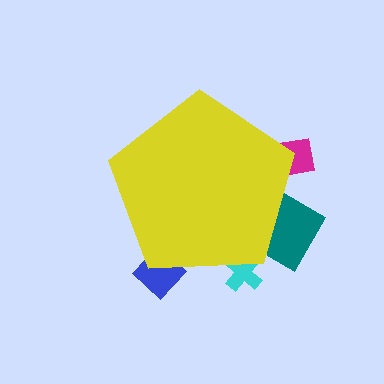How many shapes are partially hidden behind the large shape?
4 shapes are partially hidden.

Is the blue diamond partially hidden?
Yes, the blue diamond is partially hidden behind the yellow pentagon.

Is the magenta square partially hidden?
Yes, the magenta square is partially hidden behind the yellow pentagon.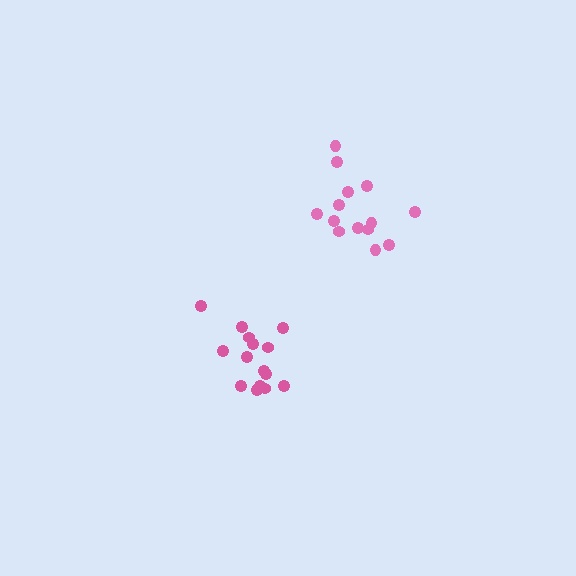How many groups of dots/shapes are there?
There are 2 groups.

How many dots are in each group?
Group 1: 15 dots, Group 2: 14 dots (29 total).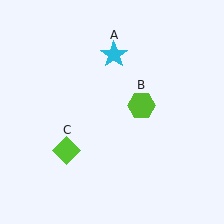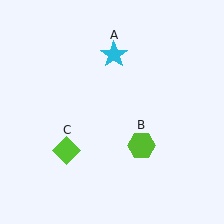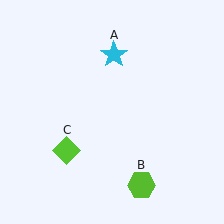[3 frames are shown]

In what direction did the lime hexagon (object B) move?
The lime hexagon (object B) moved down.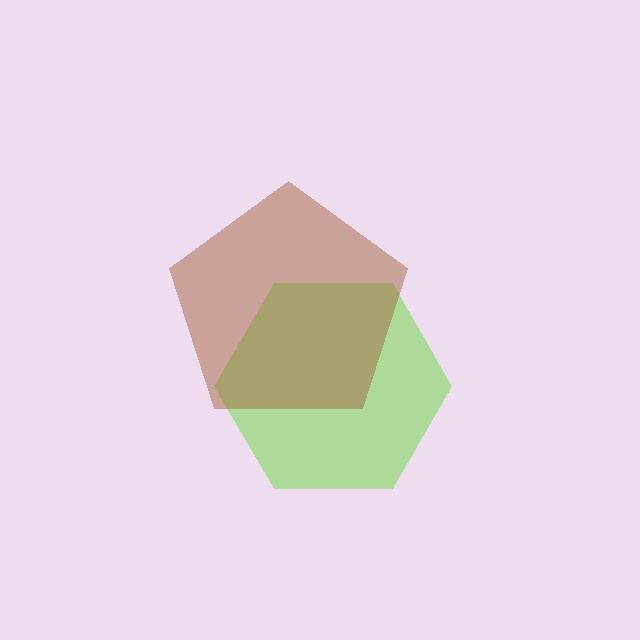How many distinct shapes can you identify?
There are 2 distinct shapes: a lime hexagon, a brown pentagon.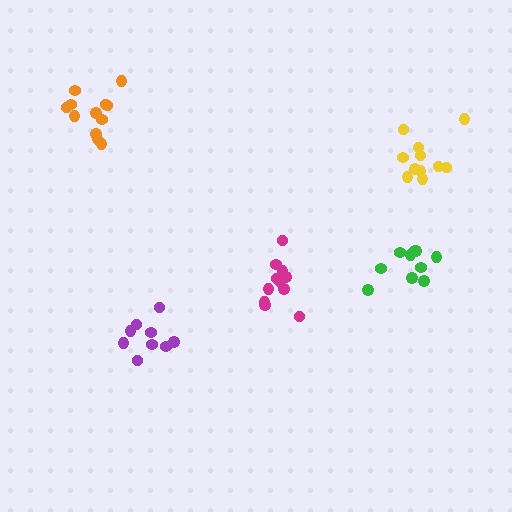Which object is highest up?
The orange cluster is topmost.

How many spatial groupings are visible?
There are 5 spatial groupings.